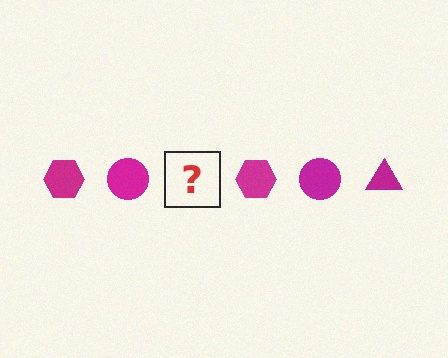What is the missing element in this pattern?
The missing element is a magenta triangle.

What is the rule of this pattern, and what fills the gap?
The rule is that the pattern cycles through hexagon, circle, triangle shapes in magenta. The gap should be filled with a magenta triangle.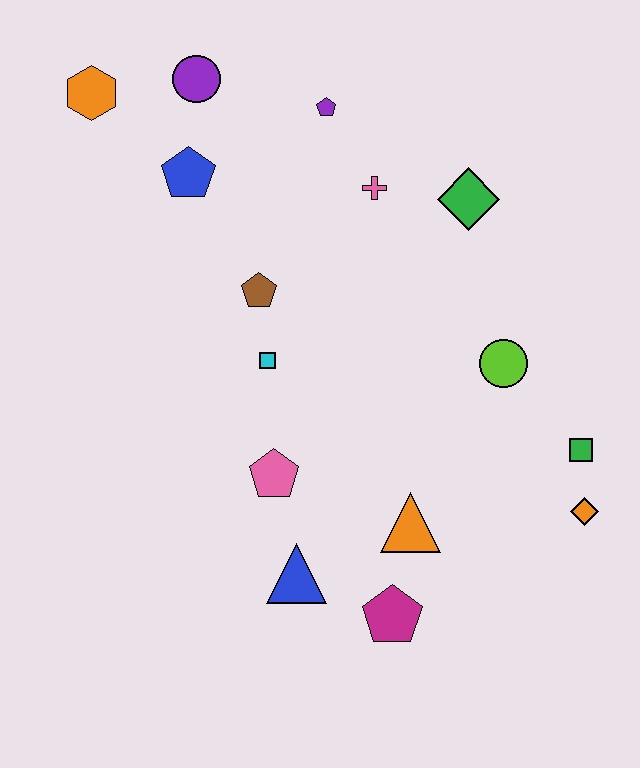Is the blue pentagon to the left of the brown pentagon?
Yes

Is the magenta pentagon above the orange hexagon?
No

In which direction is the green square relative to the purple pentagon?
The green square is below the purple pentagon.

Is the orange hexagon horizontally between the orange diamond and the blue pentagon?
No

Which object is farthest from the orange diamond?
The orange hexagon is farthest from the orange diamond.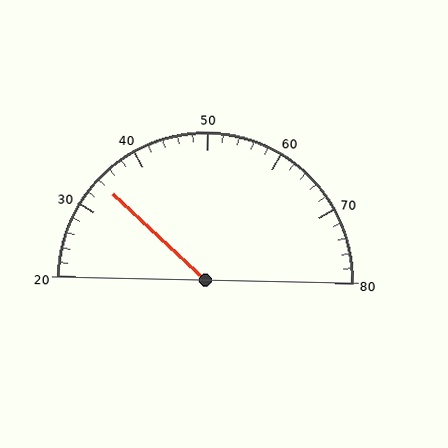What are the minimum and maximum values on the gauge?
The gauge ranges from 20 to 80.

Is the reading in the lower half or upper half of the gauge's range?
The reading is in the lower half of the range (20 to 80).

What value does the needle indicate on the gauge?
The needle indicates approximately 34.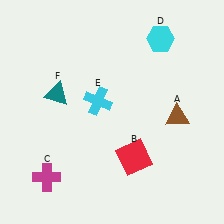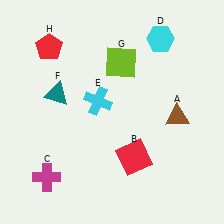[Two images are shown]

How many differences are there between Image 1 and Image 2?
There are 2 differences between the two images.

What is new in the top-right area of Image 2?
A lime square (G) was added in the top-right area of Image 2.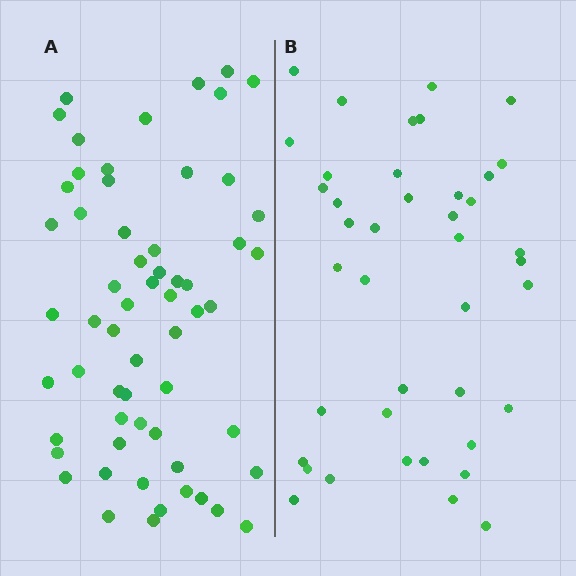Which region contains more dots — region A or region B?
Region A (the left region) has more dots.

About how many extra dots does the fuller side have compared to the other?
Region A has approximately 20 more dots than region B.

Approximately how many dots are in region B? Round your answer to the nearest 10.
About 40 dots. (The exact count is 41, which rounds to 40.)